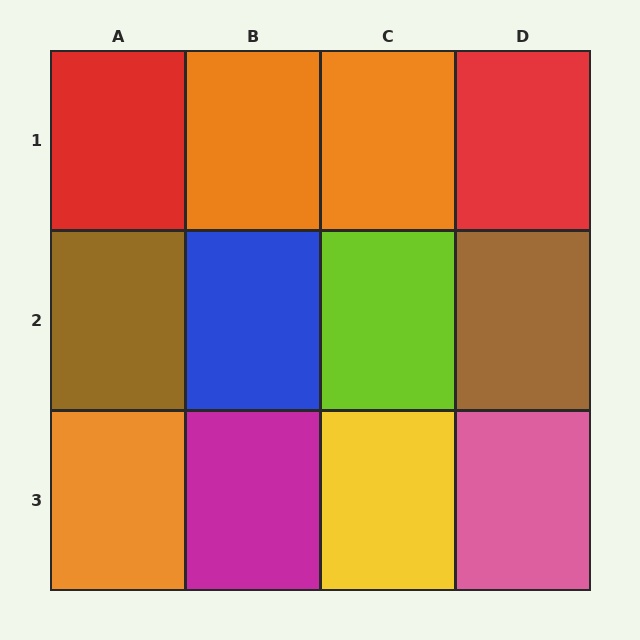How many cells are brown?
2 cells are brown.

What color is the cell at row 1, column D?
Red.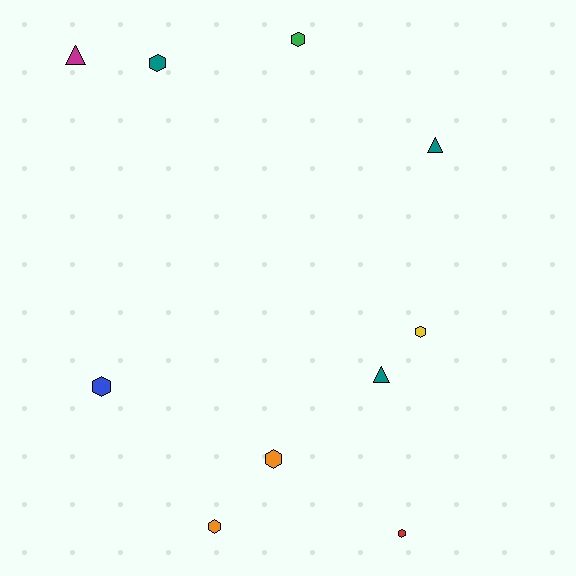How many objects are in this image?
There are 10 objects.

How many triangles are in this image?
There are 3 triangles.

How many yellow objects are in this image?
There is 1 yellow object.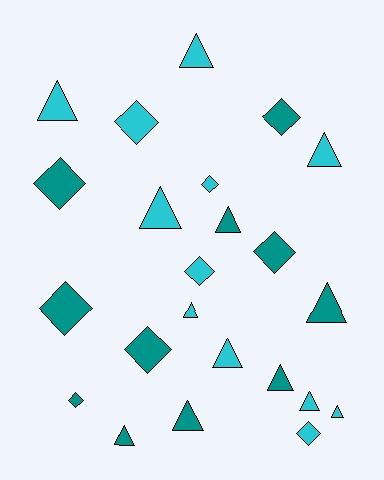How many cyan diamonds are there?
There are 4 cyan diamonds.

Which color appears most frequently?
Cyan, with 12 objects.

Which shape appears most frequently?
Triangle, with 13 objects.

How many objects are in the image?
There are 23 objects.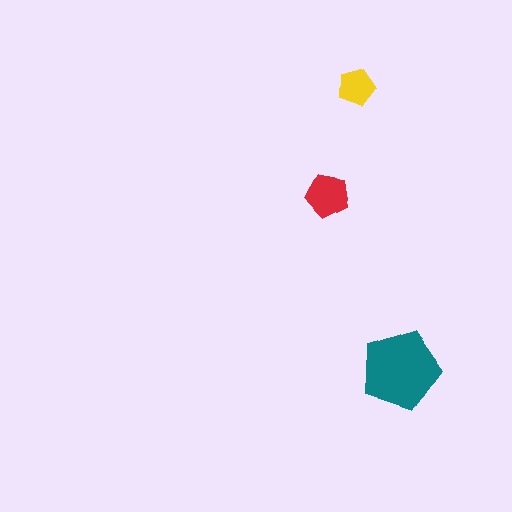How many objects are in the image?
There are 3 objects in the image.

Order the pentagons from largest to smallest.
the teal one, the red one, the yellow one.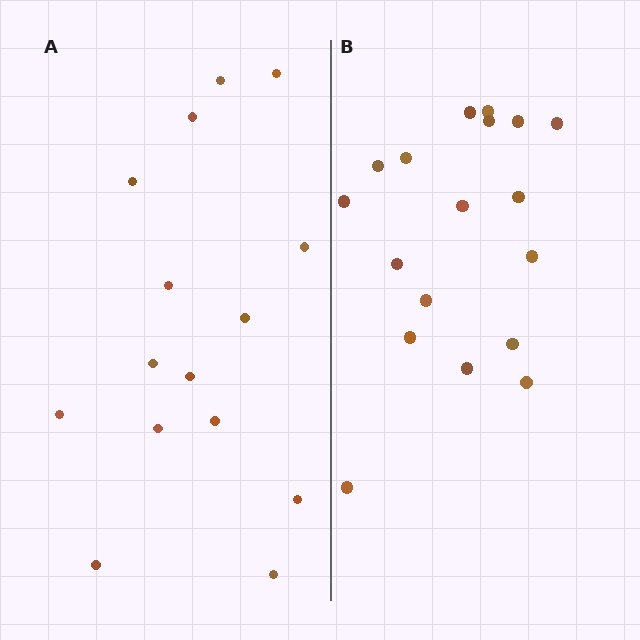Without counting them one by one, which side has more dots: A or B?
Region B (the right region) has more dots.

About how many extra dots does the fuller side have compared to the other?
Region B has just a few more — roughly 2 or 3 more dots than region A.